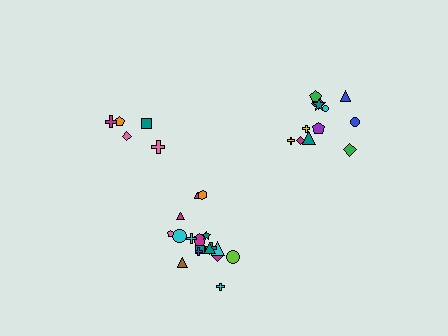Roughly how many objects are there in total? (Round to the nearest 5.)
Roughly 35 objects in total.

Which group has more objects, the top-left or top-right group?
The top-right group.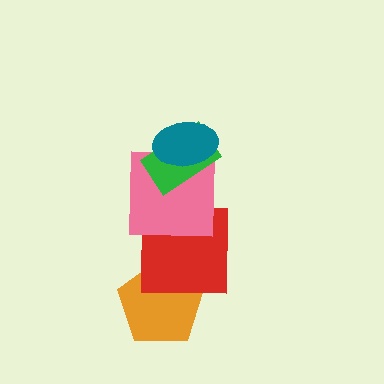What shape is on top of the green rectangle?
The teal ellipse is on top of the green rectangle.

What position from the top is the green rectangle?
The green rectangle is 2nd from the top.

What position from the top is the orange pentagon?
The orange pentagon is 5th from the top.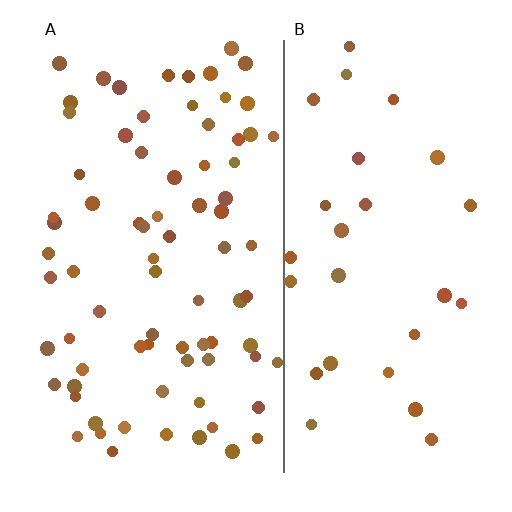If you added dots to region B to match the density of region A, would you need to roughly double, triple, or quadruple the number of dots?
Approximately triple.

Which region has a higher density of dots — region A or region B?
A (the left).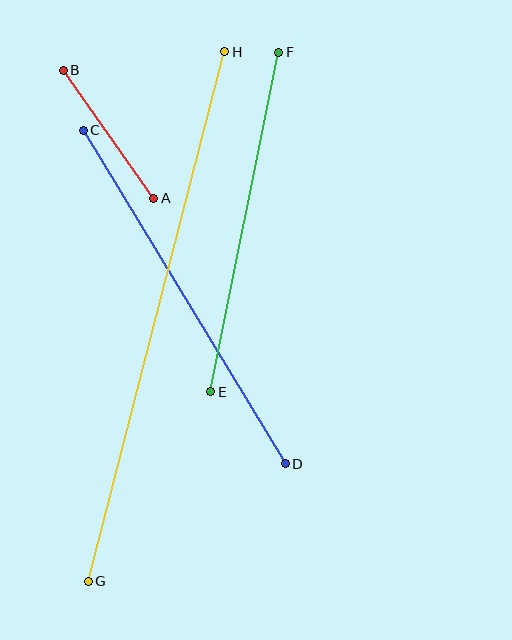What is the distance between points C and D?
The distance is approximately 390 pixels.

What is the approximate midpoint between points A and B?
The midpoint is at approximately (109, 134) pixels.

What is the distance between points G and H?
The distance is approximately 547 pixels.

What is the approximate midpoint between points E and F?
The midpoint is at approximately (245, 222) pixels.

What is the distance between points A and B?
The distance is approximately 156 pixels.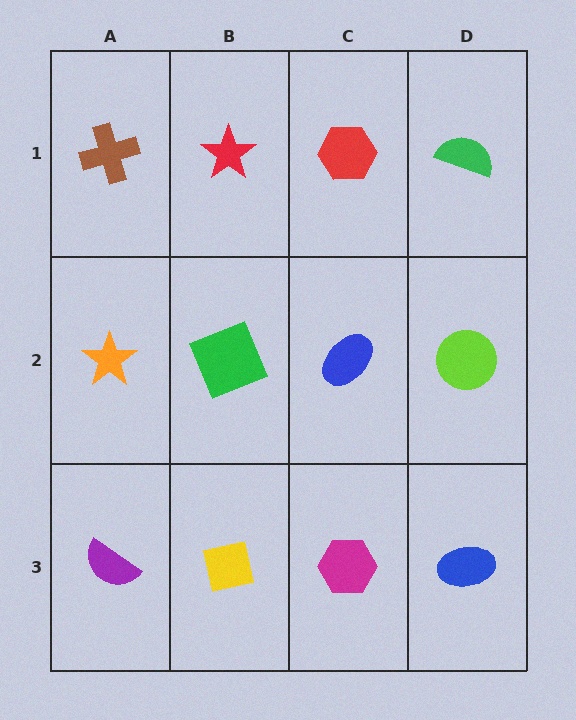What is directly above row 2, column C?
A red hexagon.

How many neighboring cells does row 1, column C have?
3.